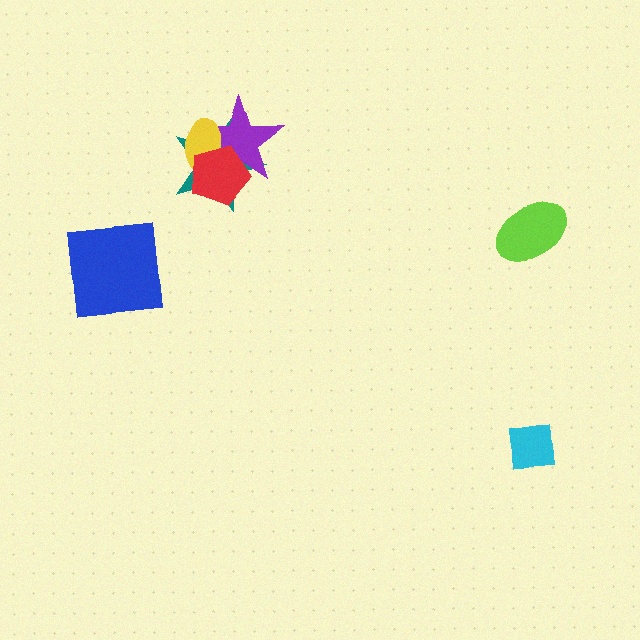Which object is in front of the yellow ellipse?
The red pentagon is in front of the yellow ellipse.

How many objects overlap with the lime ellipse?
0 objects overlap with the lime ellipse.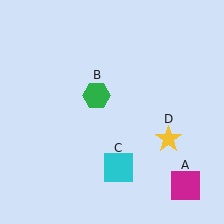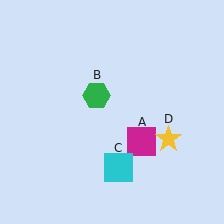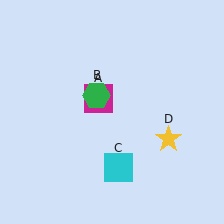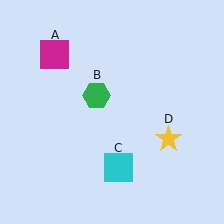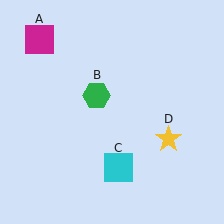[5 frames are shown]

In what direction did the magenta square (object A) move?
The magenta square (object A) moved up and to the left.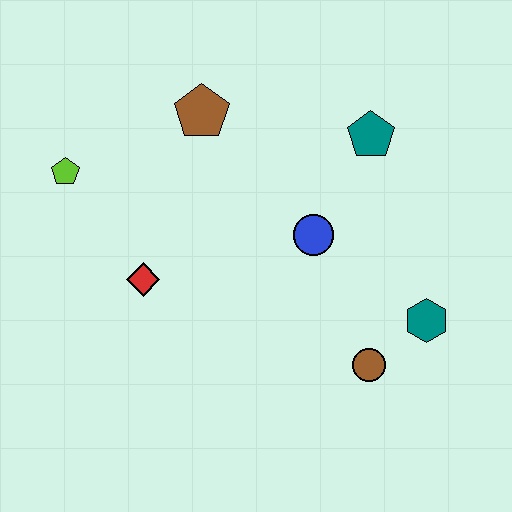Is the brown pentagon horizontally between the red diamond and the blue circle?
Yes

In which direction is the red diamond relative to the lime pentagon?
The red diamond is below the lime pentagon.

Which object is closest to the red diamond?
The lime pentagon is closest to the red diamond.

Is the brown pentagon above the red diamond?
Yes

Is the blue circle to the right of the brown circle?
No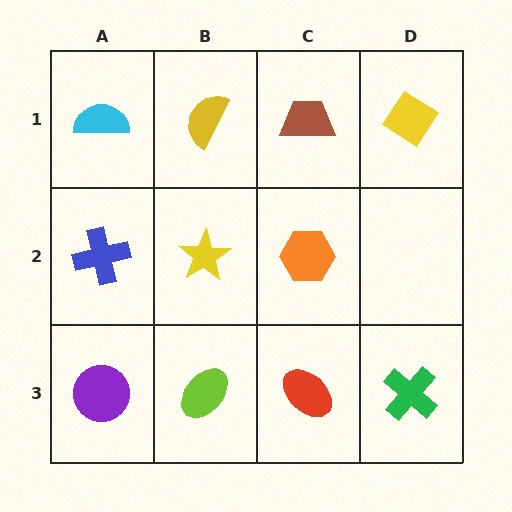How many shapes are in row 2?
3 shapes.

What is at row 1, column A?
A cyan semicircle.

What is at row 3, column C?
A red ellipse.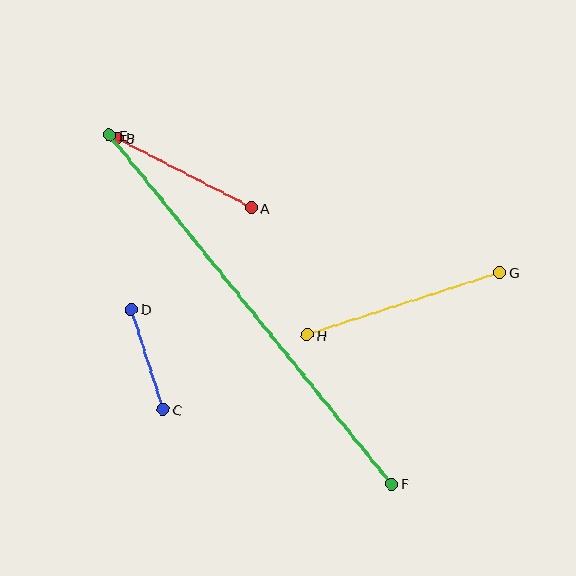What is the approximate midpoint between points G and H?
The midpoint is at approximately (404, 303) pixels.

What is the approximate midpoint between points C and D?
The midpoint is at approximately (147, 359) pixels.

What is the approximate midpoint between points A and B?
The midpoint is at approximately (184, 173) pixels.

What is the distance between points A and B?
The distance is approximately 152 pixels.